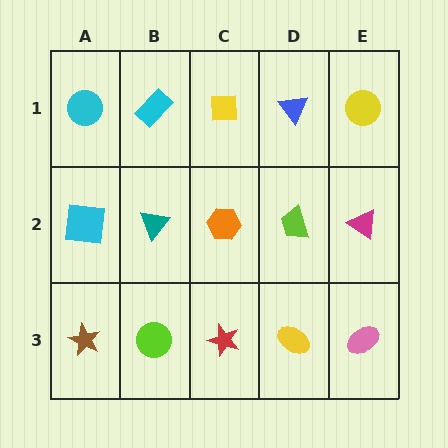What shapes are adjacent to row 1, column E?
A magenta triangle (row 2, column E), a blue triangle (row 1, column D).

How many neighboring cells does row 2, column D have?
4.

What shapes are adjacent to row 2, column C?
A yellow square (row 1, column C), a red star (row 3, column C), a teal triangle (row 2, column B), a lime trapezoid (row 2, column D).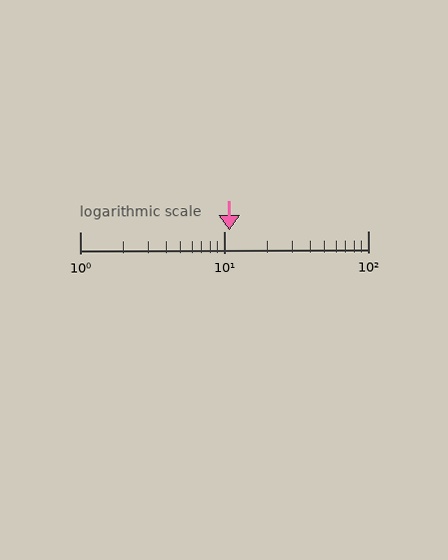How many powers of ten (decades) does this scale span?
The scale spans 2 decades, from 1 to 100.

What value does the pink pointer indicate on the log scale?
The pointer indicates approximately 11.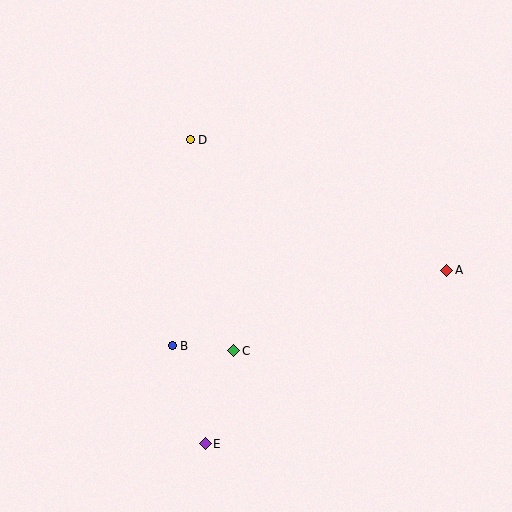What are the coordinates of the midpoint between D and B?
The midpoint between D and B is at (181, 243).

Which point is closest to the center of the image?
Point C at (234, 351) is closest to the center.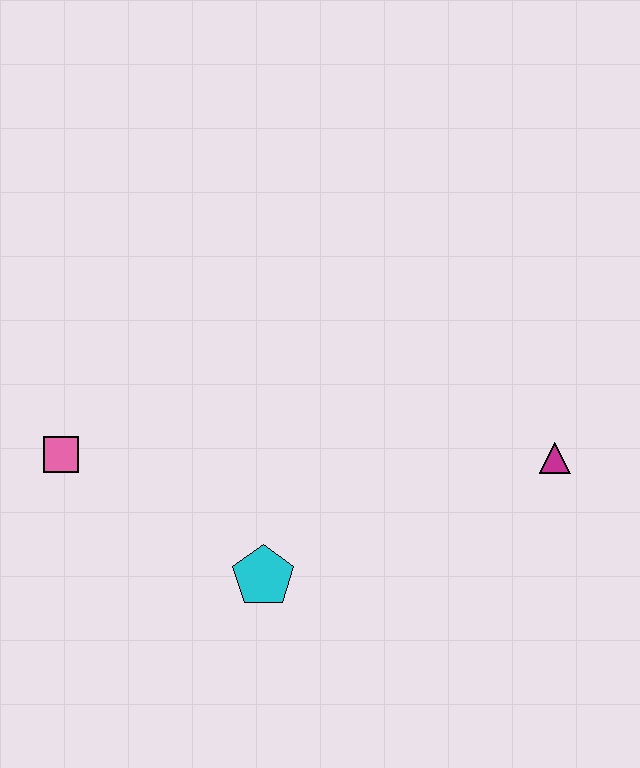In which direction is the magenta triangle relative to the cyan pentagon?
The magenta triangle is to the right of the cyan pentagon.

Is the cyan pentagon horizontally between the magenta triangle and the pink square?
Yes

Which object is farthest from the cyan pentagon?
The magenta triangle is farthest from the cyan pentagon.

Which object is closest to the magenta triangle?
The cyan pentagon is closest to the magenta triangle.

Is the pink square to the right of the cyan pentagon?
No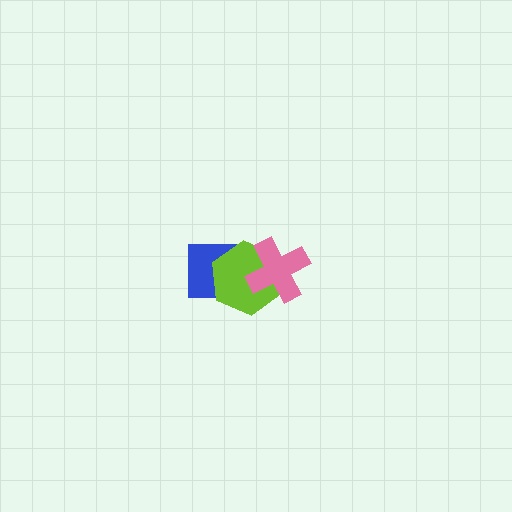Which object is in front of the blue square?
The lime hexagon is in front of the blue square.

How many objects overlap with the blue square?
1 object overlaps with the blue square.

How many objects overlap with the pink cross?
1 object overlaps with the pink cross.